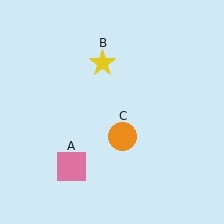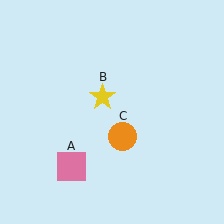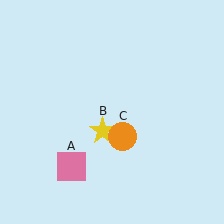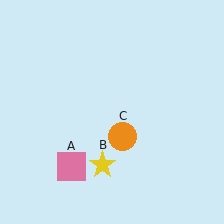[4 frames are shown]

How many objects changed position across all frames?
1 object changed position: yellow star (object B).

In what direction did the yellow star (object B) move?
The yellow star (object B) moved down.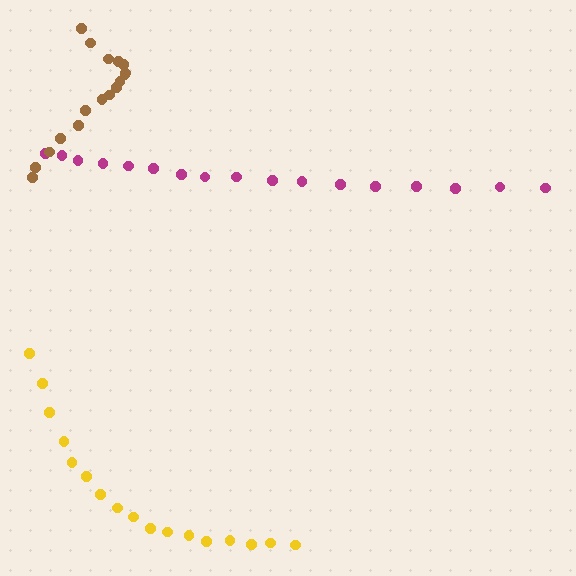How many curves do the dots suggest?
There are 3 distinct paths.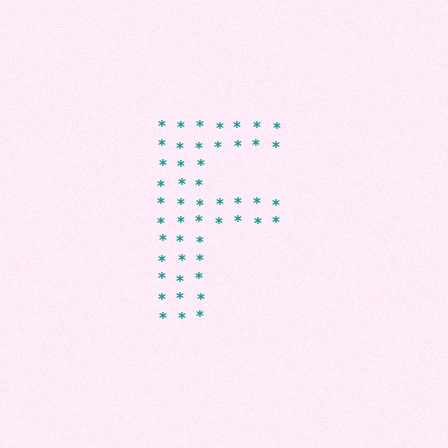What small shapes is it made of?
It is made of small asterisks.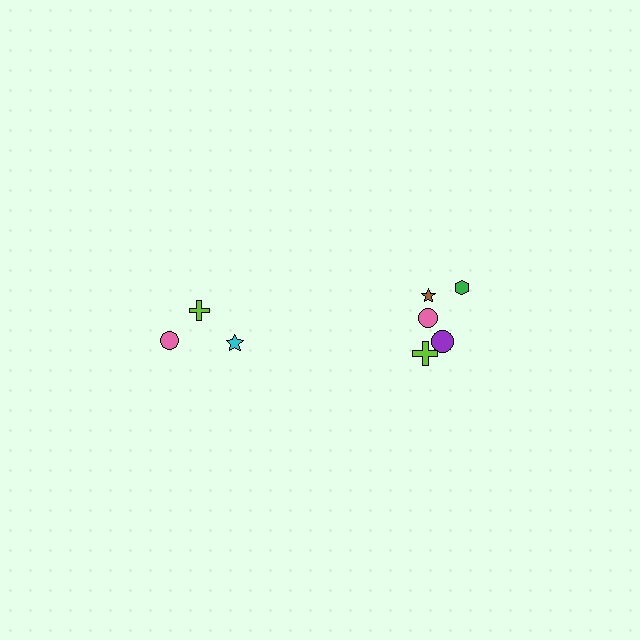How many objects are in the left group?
There are 3 objects.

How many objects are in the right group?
There are 5 objects.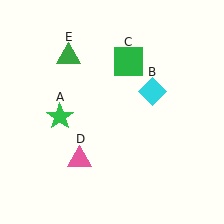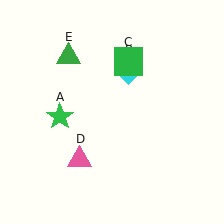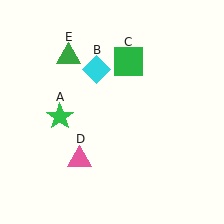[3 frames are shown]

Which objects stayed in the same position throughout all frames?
Green star (object A) and green square (object C) and pink triangle (object D) and green triangle (object E) remained stationary.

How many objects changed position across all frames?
1 object changed position: cyan diamond (object B).